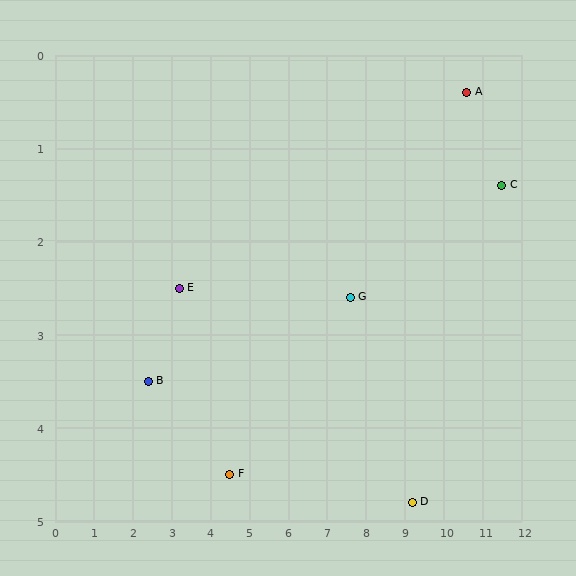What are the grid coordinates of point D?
Point D is at approximately (9.2, 4.8).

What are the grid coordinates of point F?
Point F is at approximately (4.5, 4.5).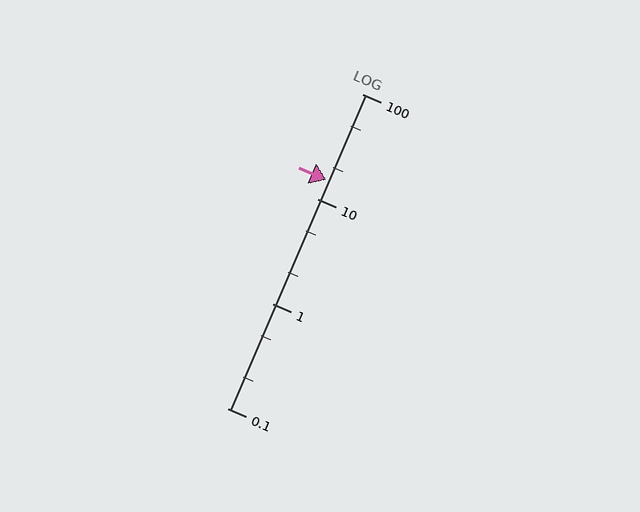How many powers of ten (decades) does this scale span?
The scale spans 3 decades, from 0.1 to 100.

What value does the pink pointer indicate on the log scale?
The pointer indicates approximately 15.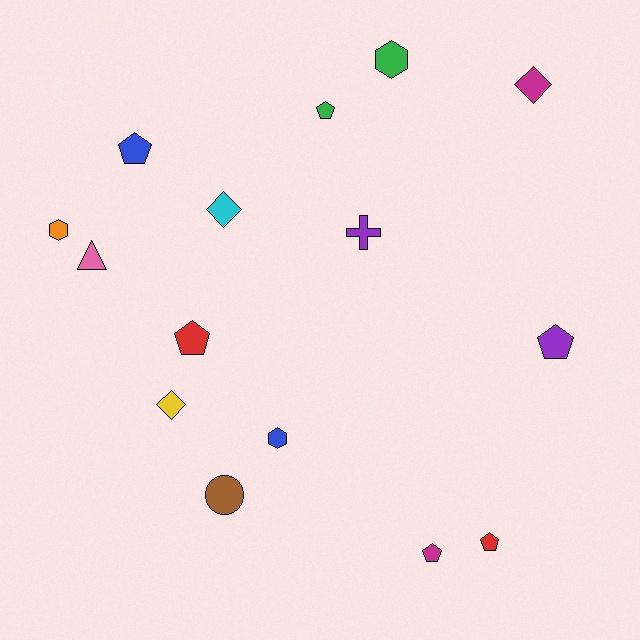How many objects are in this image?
There are 15 objects.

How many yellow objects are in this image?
There is 1 yellow object.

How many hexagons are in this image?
There are 3 hexagons.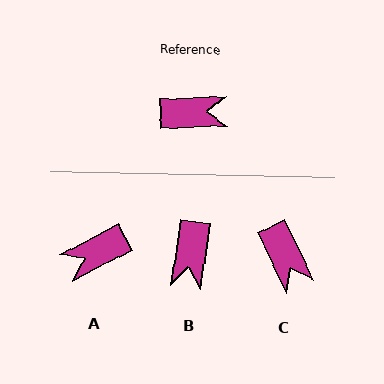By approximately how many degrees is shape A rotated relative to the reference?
Approximately 156 degrees clockwise.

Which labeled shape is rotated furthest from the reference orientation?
A, about 156 degrees away.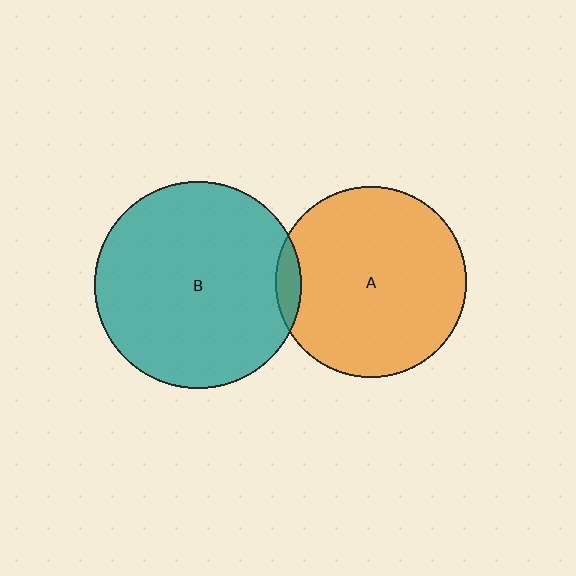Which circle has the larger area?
Circle B (teal).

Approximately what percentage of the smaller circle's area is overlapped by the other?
Approximately 5%.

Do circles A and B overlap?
Yes.